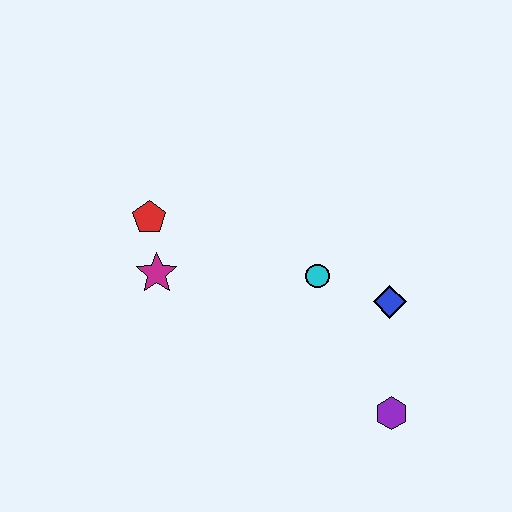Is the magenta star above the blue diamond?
Yes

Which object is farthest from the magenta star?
The purple hexagon is farthest from the magenta star.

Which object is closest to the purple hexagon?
The blue diamond is closest to the purple hexagon.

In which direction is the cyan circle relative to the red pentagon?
The cyan circle is to the right of the red pentagon.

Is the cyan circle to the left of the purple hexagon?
Yes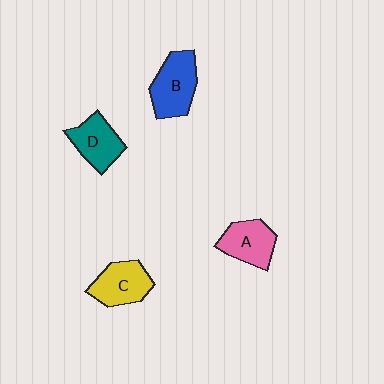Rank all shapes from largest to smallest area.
From largest to smallest: B (blue), C (yellow), A (pink), D (teal).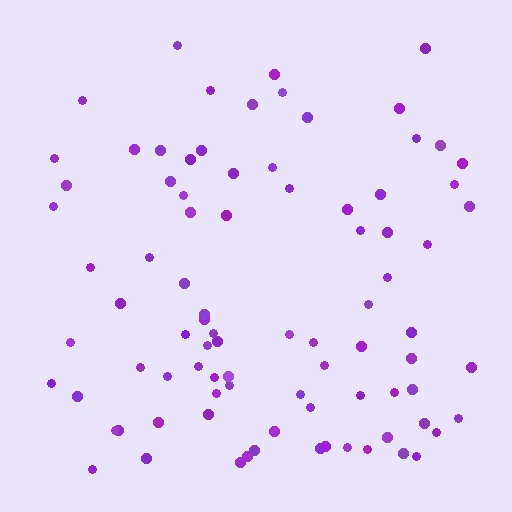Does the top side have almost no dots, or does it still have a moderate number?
Still a moderate number, just noticeably fewer than the bottom.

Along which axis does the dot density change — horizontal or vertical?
Vertical.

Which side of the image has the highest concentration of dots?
The bottom.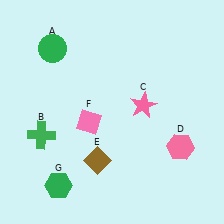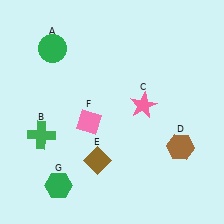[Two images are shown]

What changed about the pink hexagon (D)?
In Image 1, D is pink. In Image 2, it changed to brown.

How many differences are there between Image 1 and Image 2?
There is 1 difference between the two images.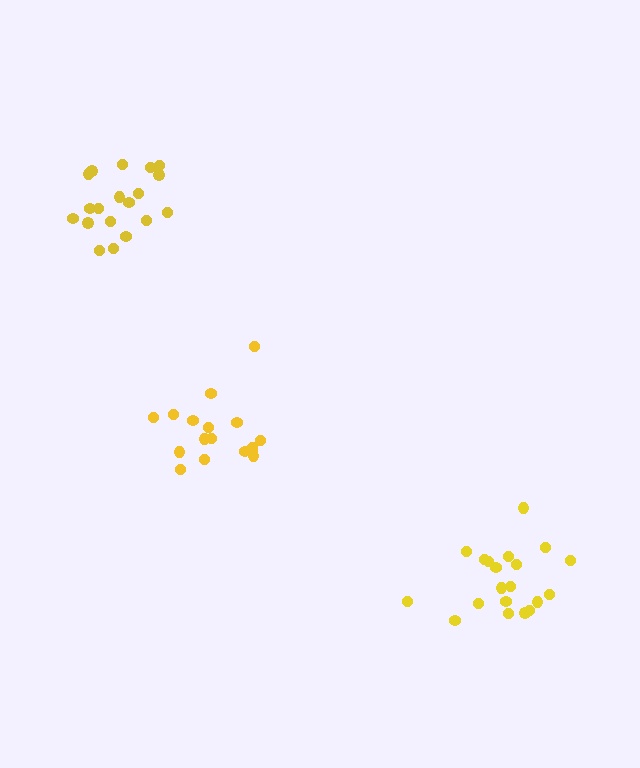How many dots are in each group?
Group 1: 20 dots, Group 2: 19 dots, Group 3: 17 dots (56 total).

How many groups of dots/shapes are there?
There are 3 groups.